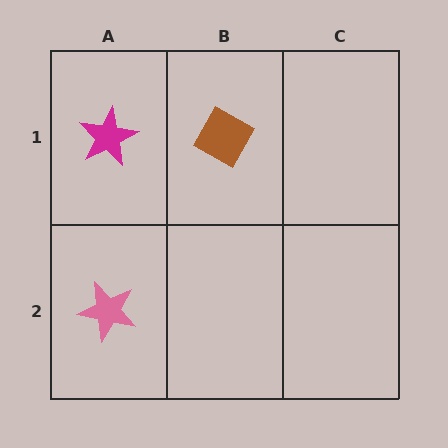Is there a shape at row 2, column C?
No, that cell is empty.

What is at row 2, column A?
A pink star.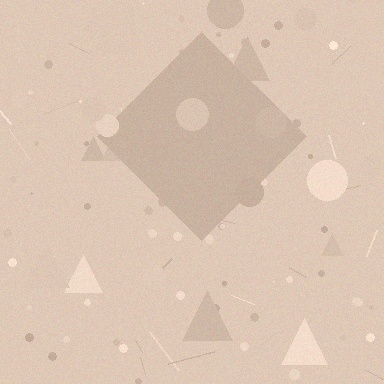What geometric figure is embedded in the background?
A diamond is embedded in the background.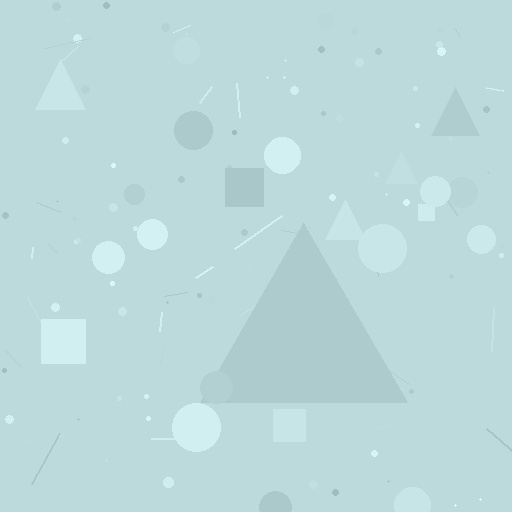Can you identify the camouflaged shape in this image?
The camouflaged shape is a triangle.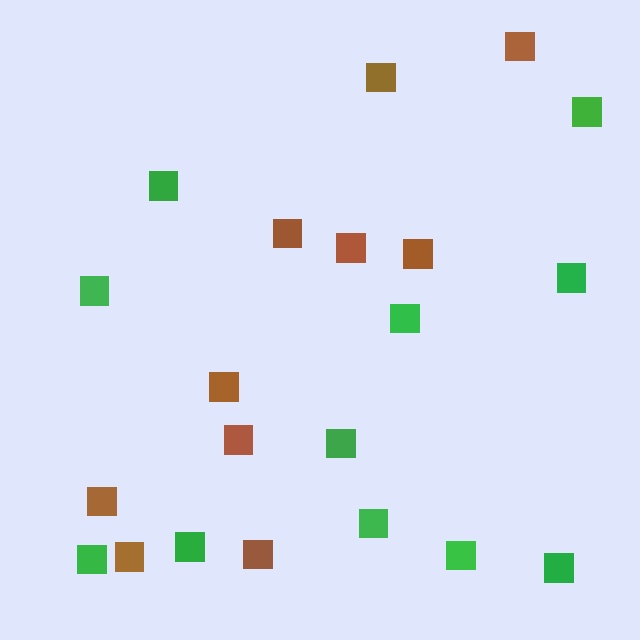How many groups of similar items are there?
There are 2 groups: one group of brown squares (10) and one group of green squares (11).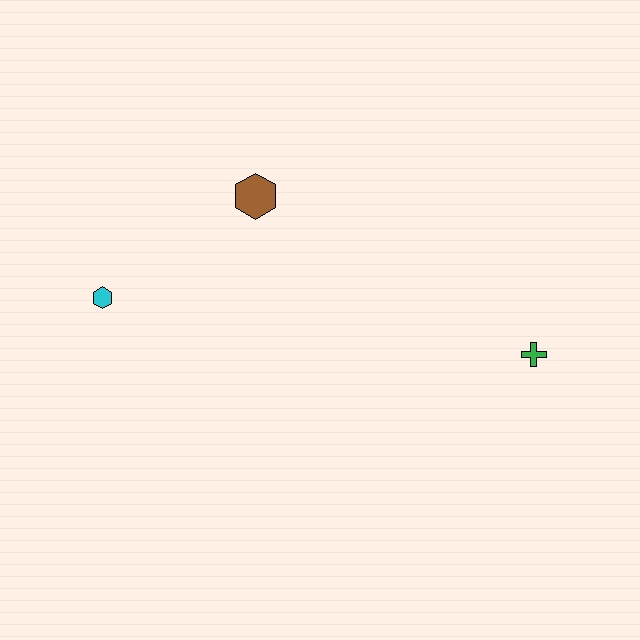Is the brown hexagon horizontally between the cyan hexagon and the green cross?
Yes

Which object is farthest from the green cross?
The cyan hexagon is farthest from the green cross.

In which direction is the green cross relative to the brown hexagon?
The green cross is to the right of the brown hexagon.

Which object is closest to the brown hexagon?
The cyan hexagon is closest to the brown hexagon.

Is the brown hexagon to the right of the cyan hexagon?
Yes